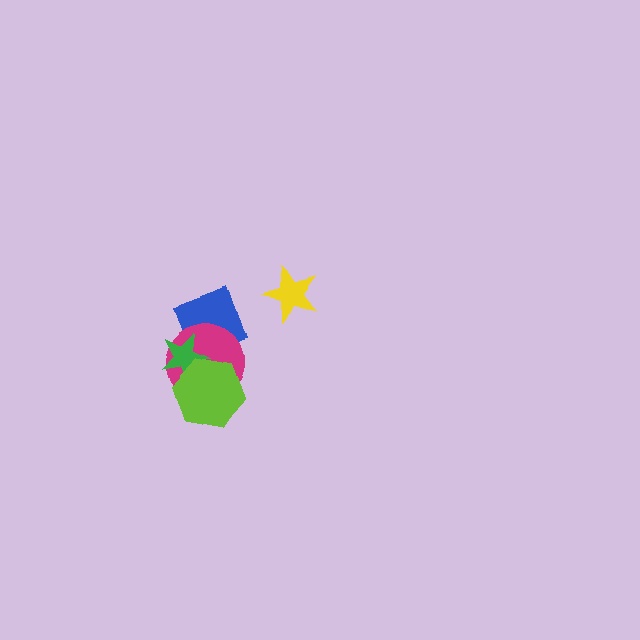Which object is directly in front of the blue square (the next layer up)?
The magenta circle is directly in front of the blue square.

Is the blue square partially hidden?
Yes, it is partially covered by another shape.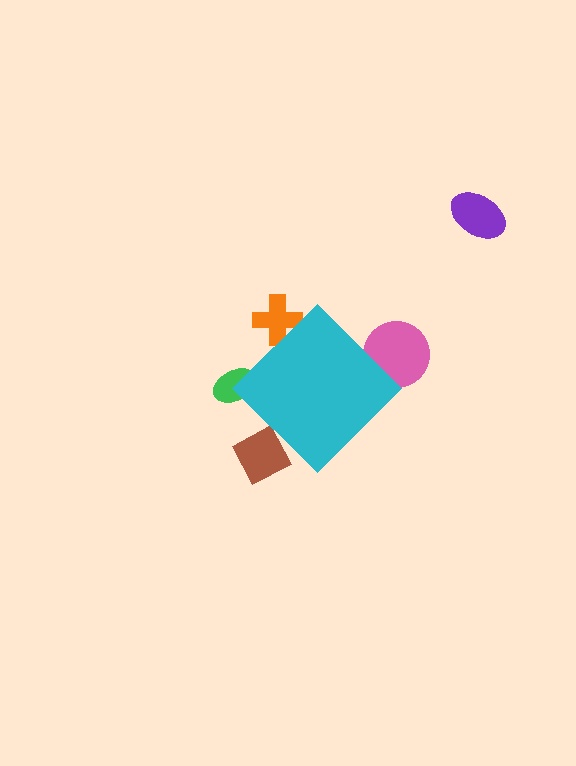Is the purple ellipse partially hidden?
No, the purple ellipse is fully visible.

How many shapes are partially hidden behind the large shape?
4 shapes are partially hidden.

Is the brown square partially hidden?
Yes, the brown square is partially hidden behind the cyan diamond.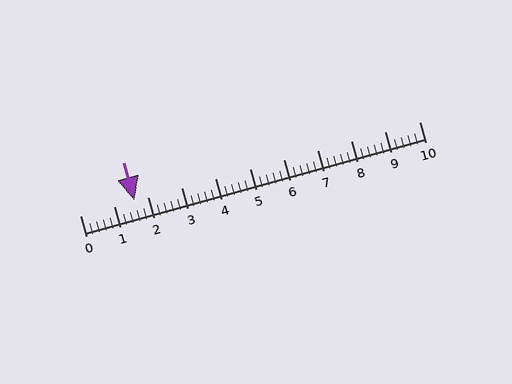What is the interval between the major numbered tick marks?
The major tick marks are spaced 1 units apart.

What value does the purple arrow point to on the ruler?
The purple arrow points to approximately 1.6.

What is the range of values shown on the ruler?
The ruler shows values from 0 to 10.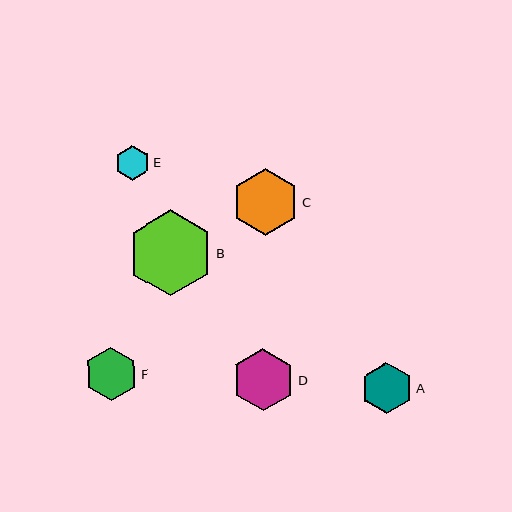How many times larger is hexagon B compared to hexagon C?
Hexagon B is approximately 1.3 times the size of hexagon C.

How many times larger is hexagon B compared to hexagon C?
Hexagon B is approximately 1.3 times the size of hexagon C.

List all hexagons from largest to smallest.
From largest to smallest: B, C, D, F, A, E.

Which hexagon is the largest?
Hexagon B is the largest with a size of approximately 86 pixels.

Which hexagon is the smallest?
Hexagon E is the smallest with a size of approximately 35 pixels.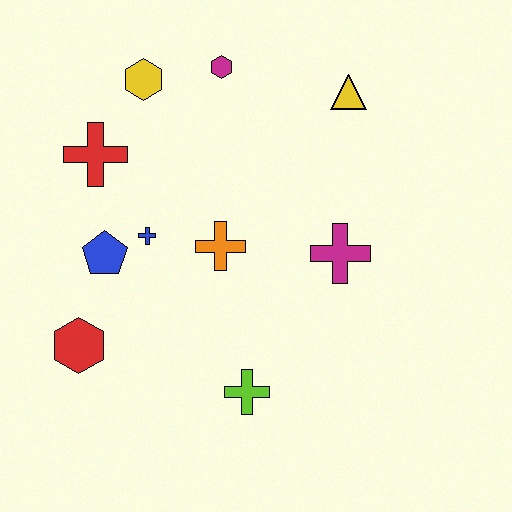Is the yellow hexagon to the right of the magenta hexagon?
No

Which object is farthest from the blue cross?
The yellow triangle is farthest from the blue cross.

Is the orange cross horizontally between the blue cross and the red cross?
No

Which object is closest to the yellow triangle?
The magenta hexagon is closest to the yellow triangle.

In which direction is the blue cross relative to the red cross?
The blue cross is below the red cross.